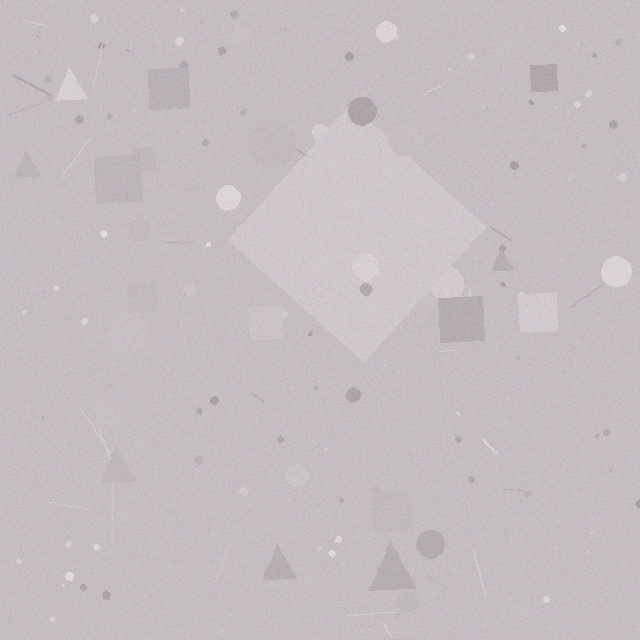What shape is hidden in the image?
A diamond is hidden in the image.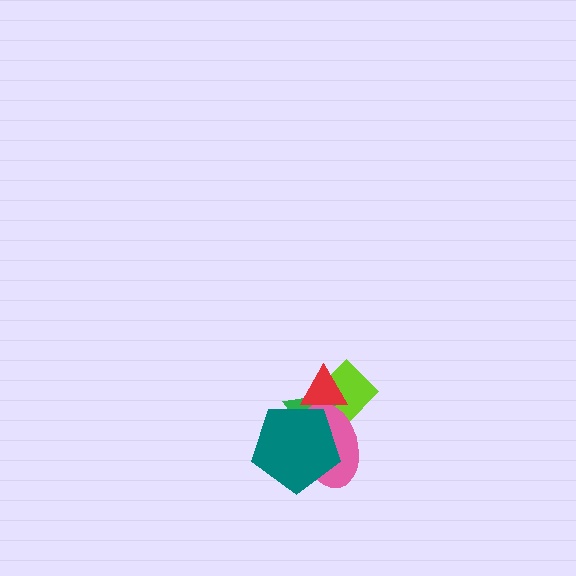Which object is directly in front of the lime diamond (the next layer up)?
The green triangle is directly in front of the lime diamond.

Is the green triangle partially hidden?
Yes, it is partially covered by another shape.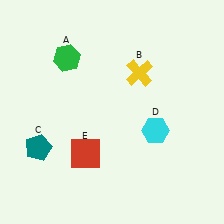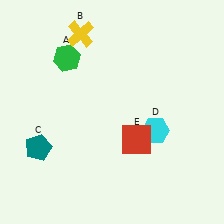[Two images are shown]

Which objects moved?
The objects that moved are: the yellow cross (B), the red square (E).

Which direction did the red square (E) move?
The red square (E) moved right.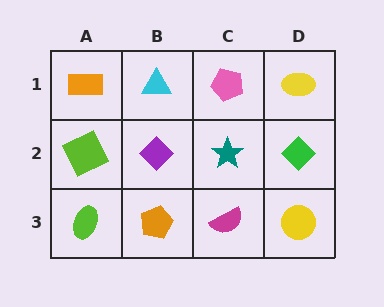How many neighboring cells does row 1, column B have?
3.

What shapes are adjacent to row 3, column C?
A teal star (row 2, column C), an orange pentagon (row 3, column B), a yellow circle (row 3, column D).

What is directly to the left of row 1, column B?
An orange rectangle.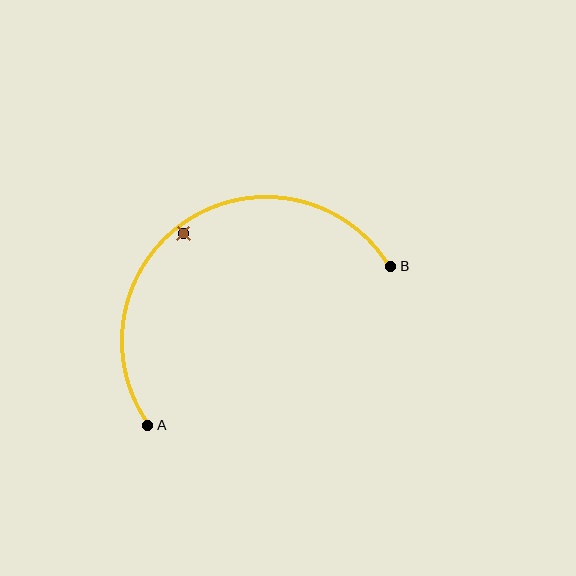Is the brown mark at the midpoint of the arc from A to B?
No — the brown mark does not lie on the arc at all. It sits slightly inside the curve.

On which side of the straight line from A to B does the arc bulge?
The arc bulges above the straight line connecting A and B.